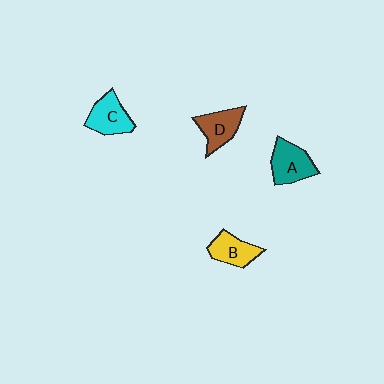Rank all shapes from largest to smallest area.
From largest to smallest: A (teal), C (cyan), D (brown), B (yellow).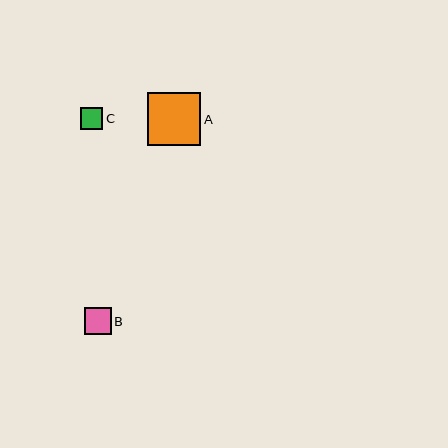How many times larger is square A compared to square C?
Square A is approximately 2.4 times the size of square C.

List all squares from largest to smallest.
From largest to smallest: A, B, C.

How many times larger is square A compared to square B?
Square A is approximately 2.0 times the size of square B.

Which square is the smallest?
Square C is the smallest with a size of approximately 22 pixels.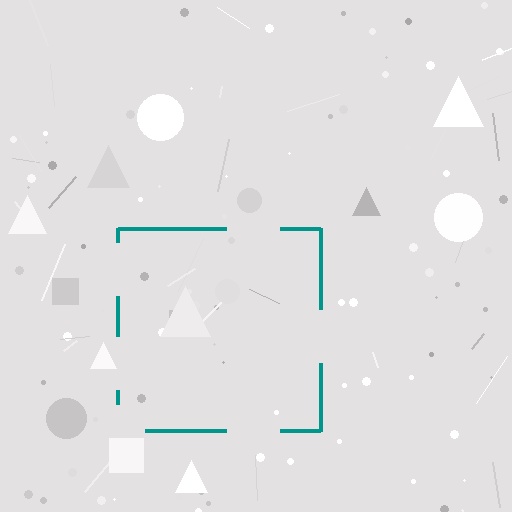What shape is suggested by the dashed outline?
The dashed outline suggests a square.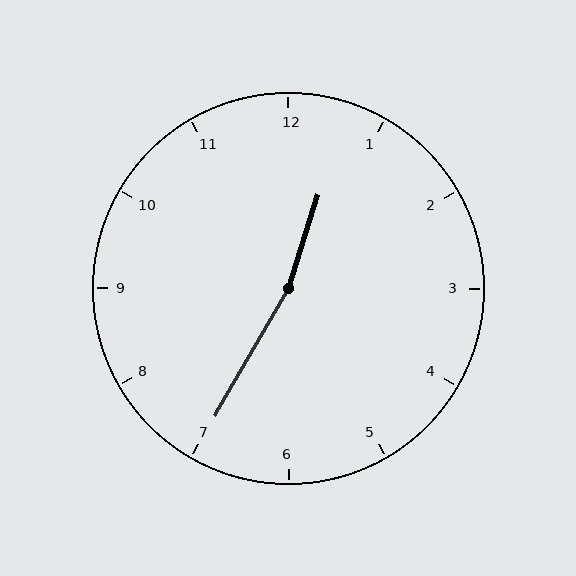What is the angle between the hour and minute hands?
Approximately 168 degrees.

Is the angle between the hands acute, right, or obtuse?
It is obtuse.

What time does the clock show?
12:35.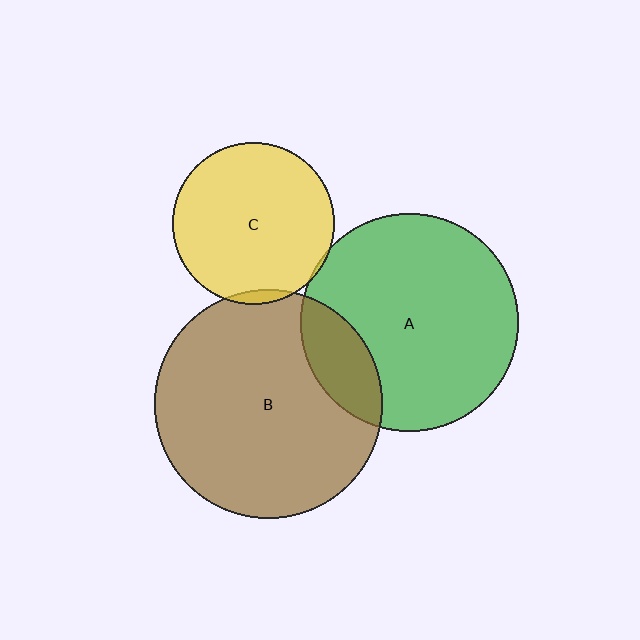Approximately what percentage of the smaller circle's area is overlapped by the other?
Approximately 15%.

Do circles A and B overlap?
Yes.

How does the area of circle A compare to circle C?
Approximately 1.8 times.